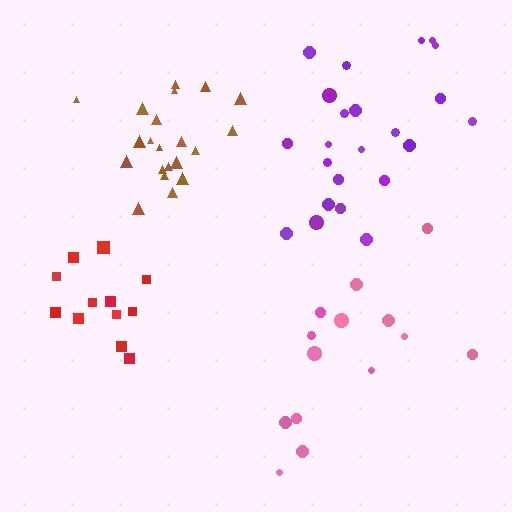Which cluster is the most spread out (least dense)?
Pink.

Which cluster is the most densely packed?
Brown.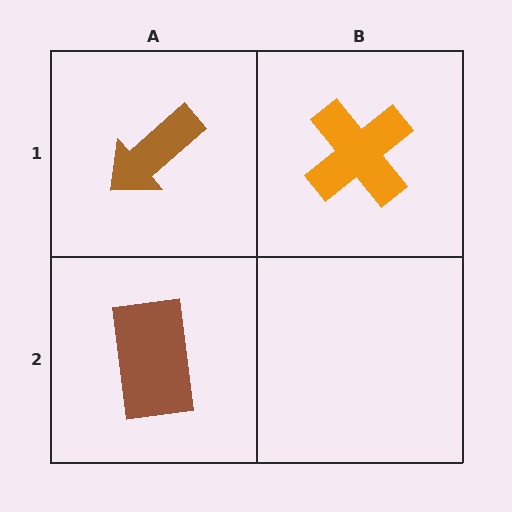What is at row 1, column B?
An orange cross.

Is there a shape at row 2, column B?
No, that cell is empty.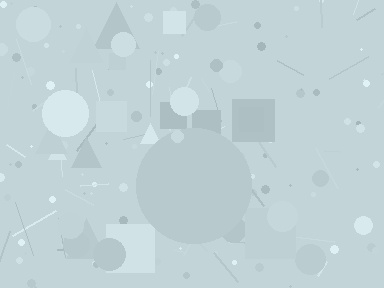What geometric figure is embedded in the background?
A circle is embedded in the background.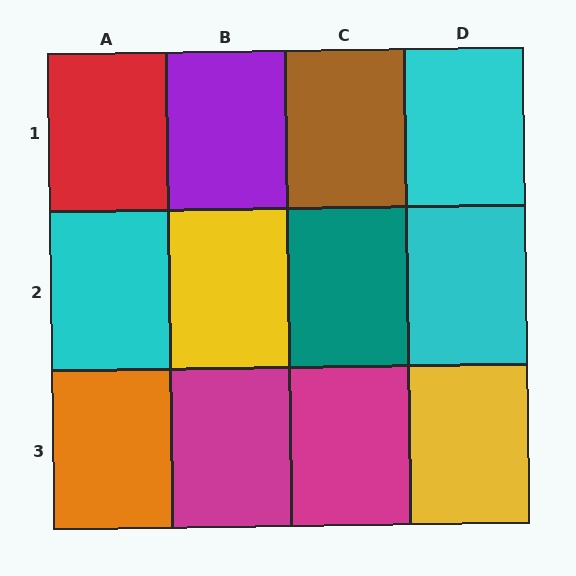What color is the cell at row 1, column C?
Brown.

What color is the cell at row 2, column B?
Yellow.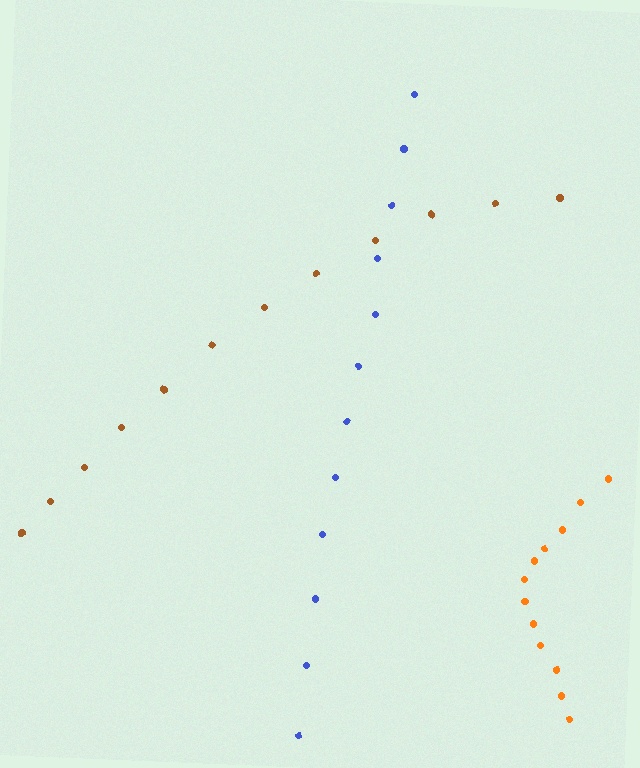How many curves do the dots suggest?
There are 3 distinct paths.